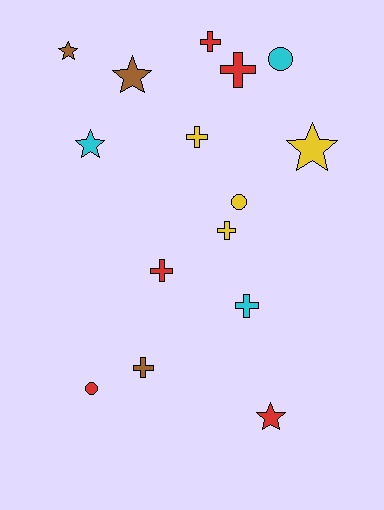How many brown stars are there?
There are 2 brown stars.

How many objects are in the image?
There are 15 objects.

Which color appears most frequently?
Red, with 5 objects.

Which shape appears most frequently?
Cross, with 7 objects.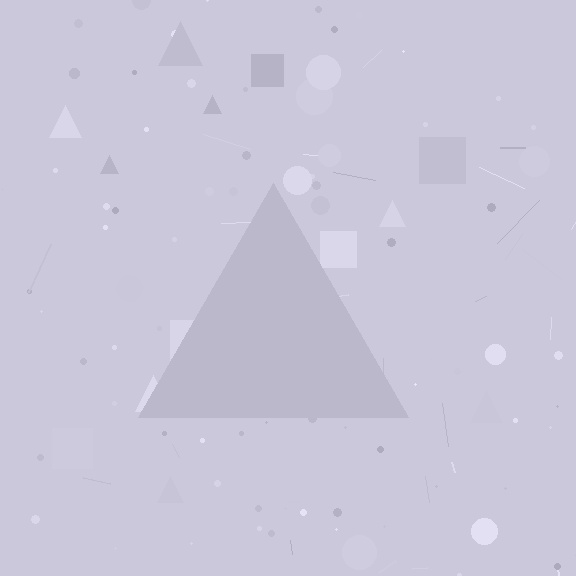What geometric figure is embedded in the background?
A triangle is embedded in the background.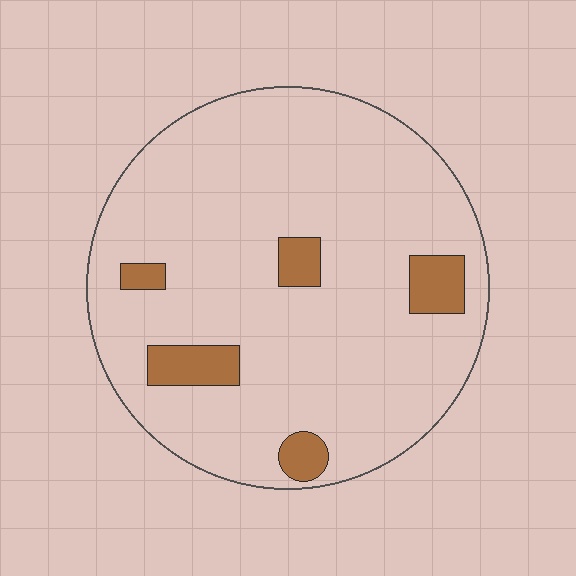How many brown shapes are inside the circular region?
5.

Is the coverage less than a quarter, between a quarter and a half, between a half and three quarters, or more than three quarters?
Less than a quarter.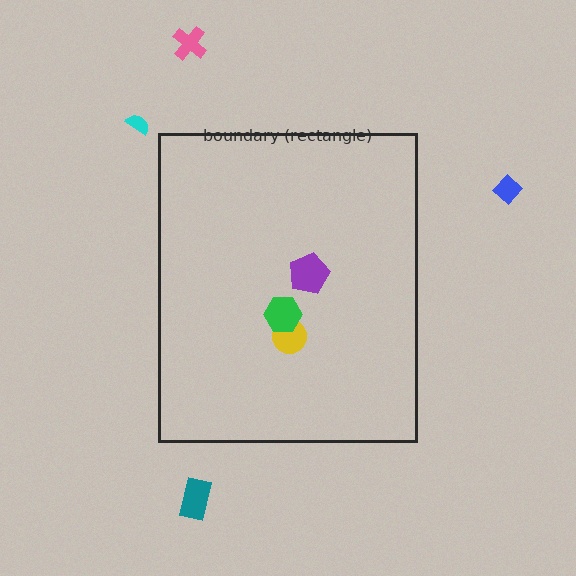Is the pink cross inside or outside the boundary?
Outside.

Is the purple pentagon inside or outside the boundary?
Inside.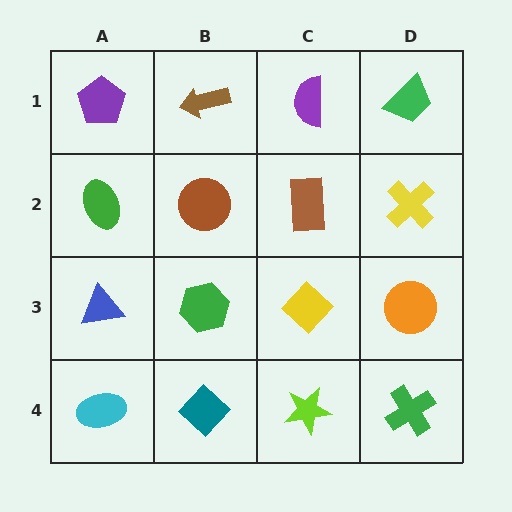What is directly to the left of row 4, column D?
A lime star.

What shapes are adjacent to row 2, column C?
A purple semicircle (row 1, column C), a yellow diamond (row 3, column C), a brown circle (row 2, column B), a yellow cross (row 2, column D).